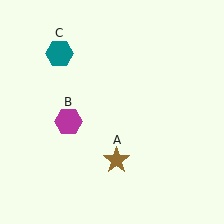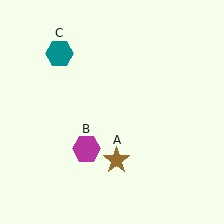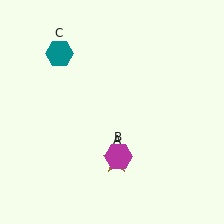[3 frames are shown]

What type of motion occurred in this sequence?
The magenta hexagon (object B) rotated counterclockwise around the center of the scene.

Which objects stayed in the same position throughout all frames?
Brown star (object A) and teal hexagon (object C) remained stationary.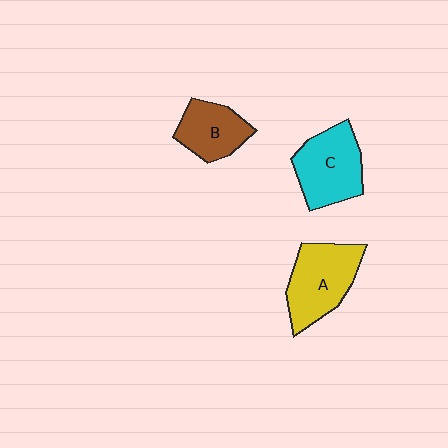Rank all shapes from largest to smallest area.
From largest to smallest: A (yellow), C (cyan), B (brown).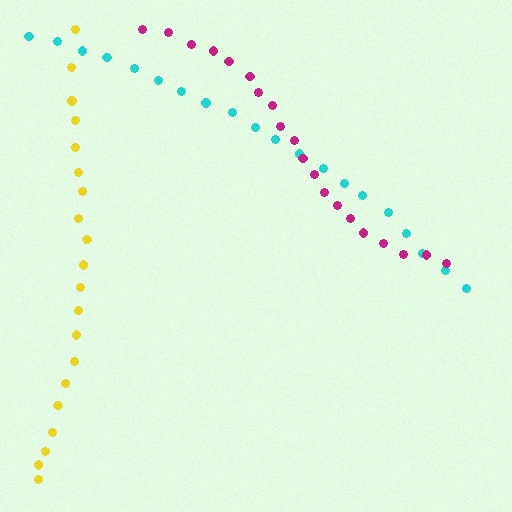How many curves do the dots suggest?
There are 3 distinct paths.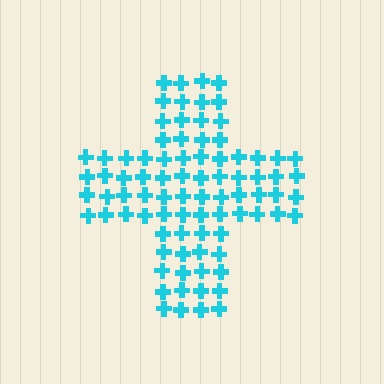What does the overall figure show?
The overall figure shows a cross.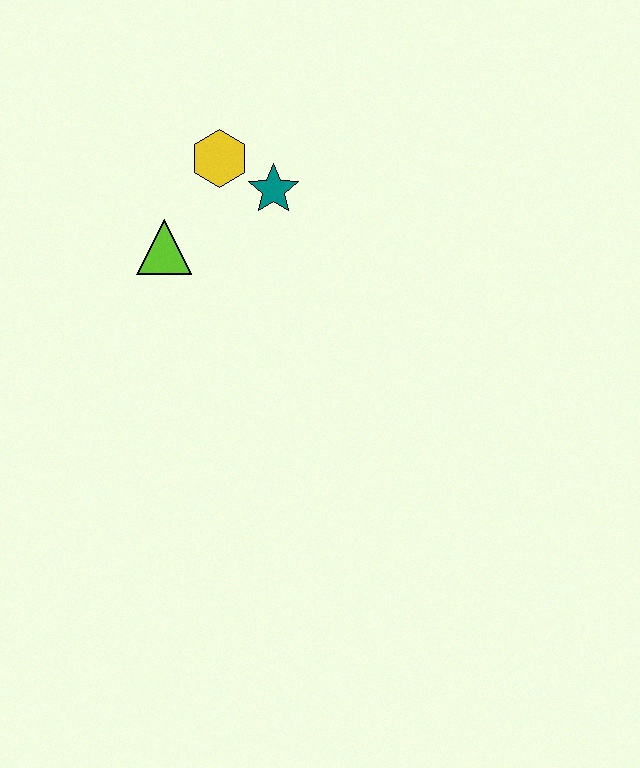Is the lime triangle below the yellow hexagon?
Yes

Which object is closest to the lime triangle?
The yellow hexagon is closest to the lime triangle.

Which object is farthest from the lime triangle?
The teal star is farthest from the lime triangle.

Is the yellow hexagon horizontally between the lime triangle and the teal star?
Yes